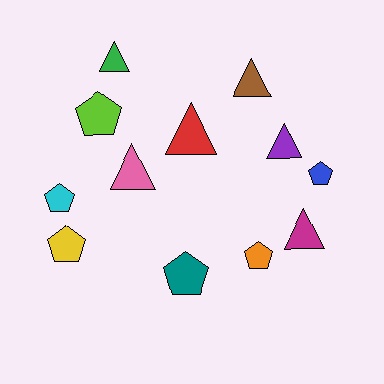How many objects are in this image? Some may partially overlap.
There are 12 objects.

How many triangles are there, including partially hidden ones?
There are 6 triangles.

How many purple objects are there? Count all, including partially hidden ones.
There is 1 purple object.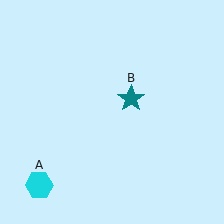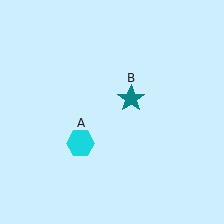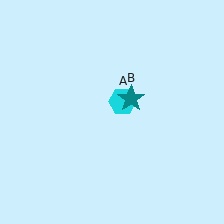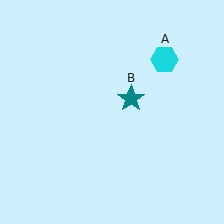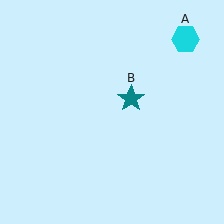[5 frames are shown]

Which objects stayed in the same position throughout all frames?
Teal star (object B) remained stationary.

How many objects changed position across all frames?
1 object changed position: cyan hexagon (object A).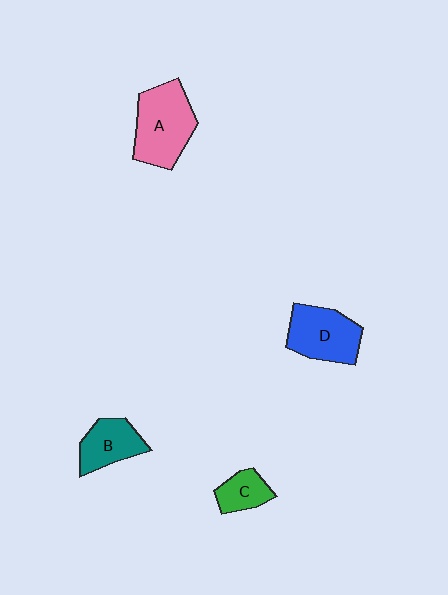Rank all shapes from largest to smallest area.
From largest to smallest: A (pink), D (blue), B (teal), C (green).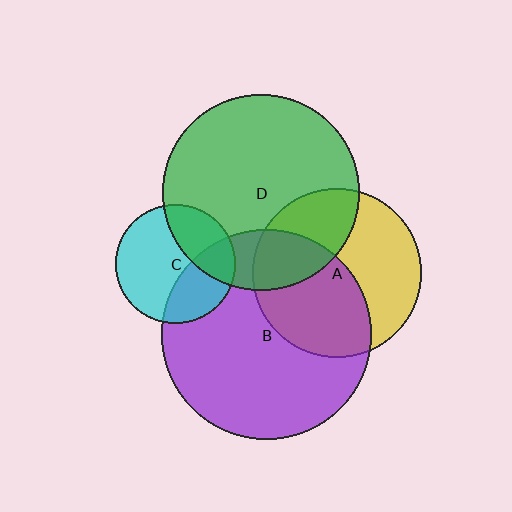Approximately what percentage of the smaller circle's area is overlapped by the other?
Approximately 30%.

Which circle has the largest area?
Circle B (purple).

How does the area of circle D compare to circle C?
Approximately 2.7 times.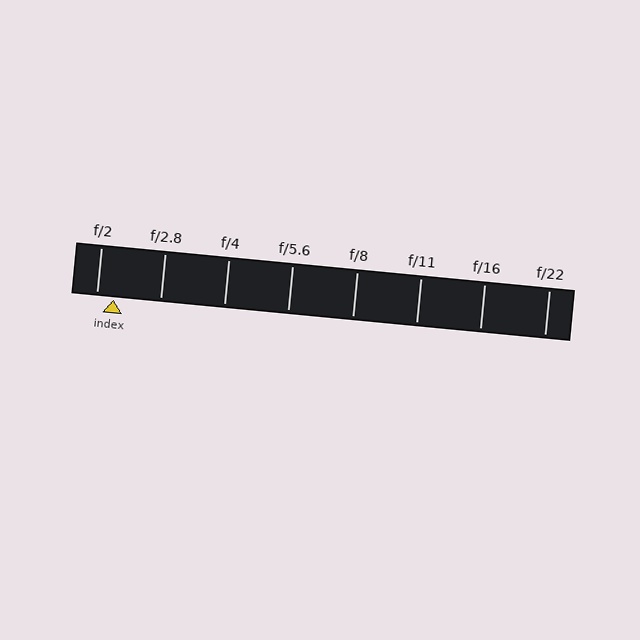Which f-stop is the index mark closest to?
The index mark is closest to f/2.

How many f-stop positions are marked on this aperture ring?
There are 8 f-stop positions marked.